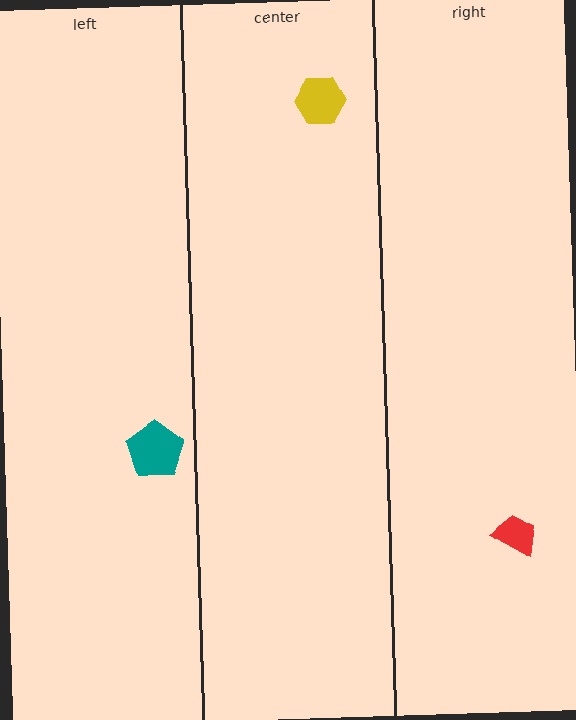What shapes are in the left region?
The teal pentagon.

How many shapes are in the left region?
1.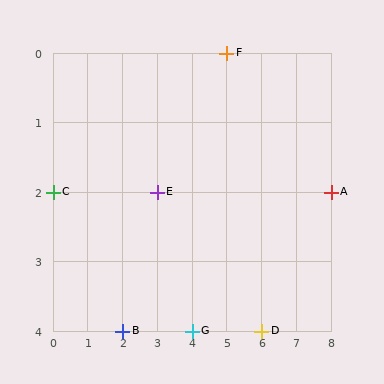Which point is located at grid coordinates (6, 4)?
Point D is at (6, 4).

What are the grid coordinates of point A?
Point A is at grid coordinates (8, 2).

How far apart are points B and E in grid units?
Points B and E are 1 column and 2 rows apart (about 2.2 grid units diagonally).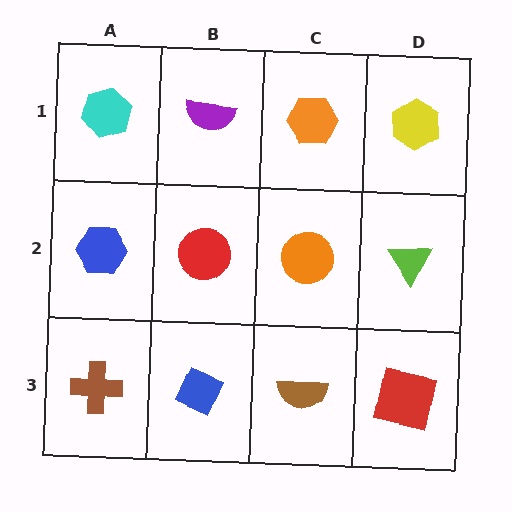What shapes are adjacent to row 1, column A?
A blue hexagon (row 2, column A), a purple semicircle (row 1, column B).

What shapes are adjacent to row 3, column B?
A red circle (row 2, column B), a brown cross (row 3, column A), a brown semicircle (row 3, column C).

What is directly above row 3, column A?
A blue hexagon.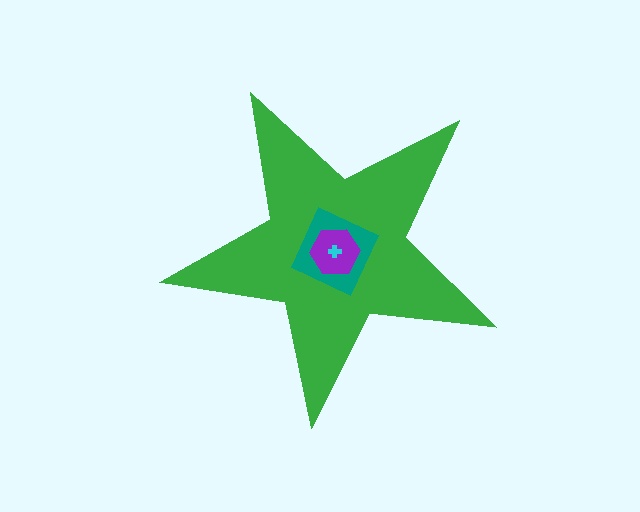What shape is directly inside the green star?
The teal square.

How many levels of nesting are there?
4.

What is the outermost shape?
The green star.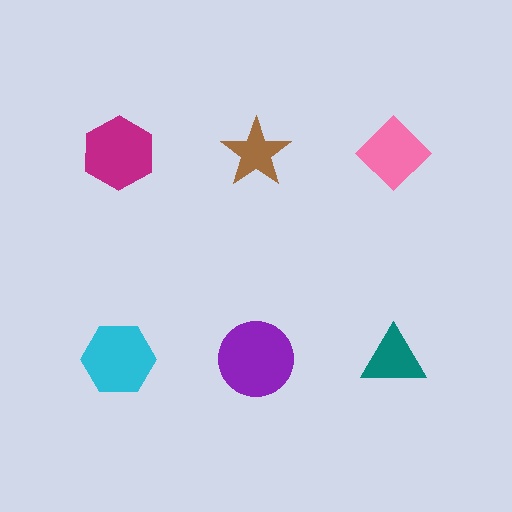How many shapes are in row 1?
3 shapes.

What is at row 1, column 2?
A brown star.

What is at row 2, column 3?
A teal triangle.